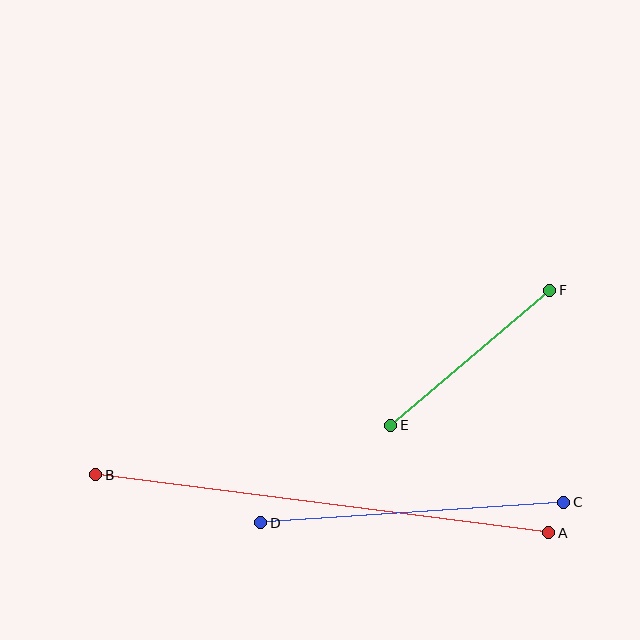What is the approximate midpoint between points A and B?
The midpoint is at approximately (322, 504) pixels.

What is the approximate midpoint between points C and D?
The midpoint is at approximately (412, 513) pixels.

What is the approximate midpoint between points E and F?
The midpoint is at approximately (470, 358) pixels.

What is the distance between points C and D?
The distance is approximately 304 pixels.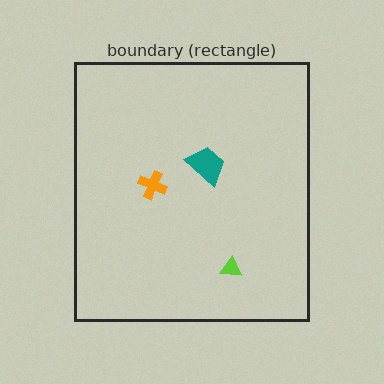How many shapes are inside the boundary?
3 inside, 0 outside.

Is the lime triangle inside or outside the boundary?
Inside.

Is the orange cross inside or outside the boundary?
Inside.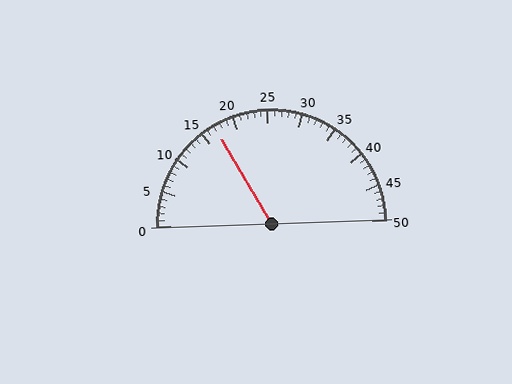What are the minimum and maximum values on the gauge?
The gauge ranges from 0 to 50.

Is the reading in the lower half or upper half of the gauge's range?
The reading is in the lower half of the range (0 to 50).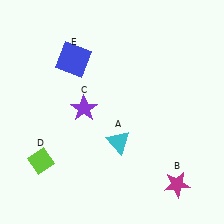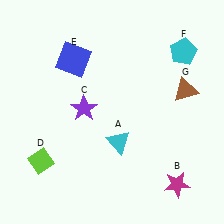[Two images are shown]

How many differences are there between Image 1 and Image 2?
There are 2 differences between the two images.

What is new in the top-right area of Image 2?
A brown triangle (G) was added in the top-right area of Image 2.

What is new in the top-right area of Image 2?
A cyan pentagon (F) was added in the top-right area of Image 2.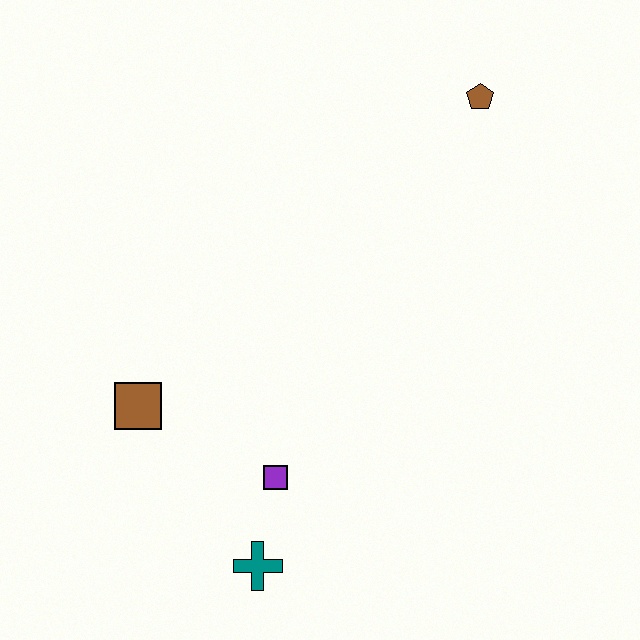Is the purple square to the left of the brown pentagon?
Yes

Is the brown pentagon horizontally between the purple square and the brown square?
No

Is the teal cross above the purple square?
No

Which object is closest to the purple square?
The teal cross is closest to the purple square.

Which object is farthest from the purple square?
The brown pentagon is farthest from the purple square.